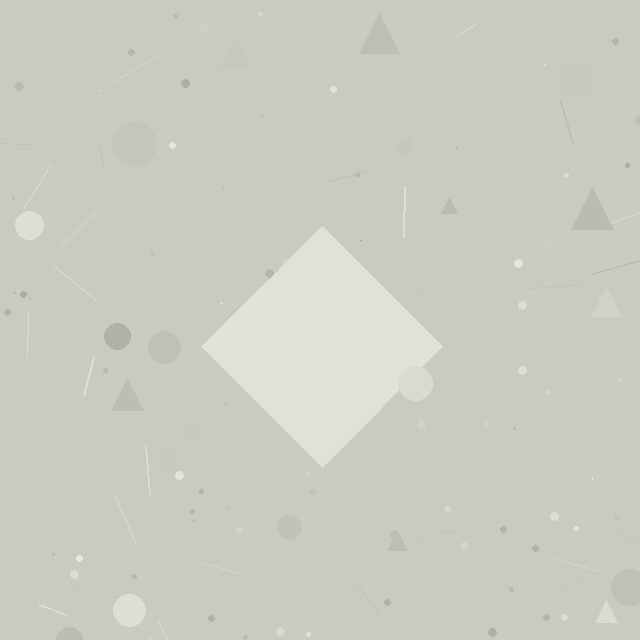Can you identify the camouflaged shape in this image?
The camouflaged shape is a diamond.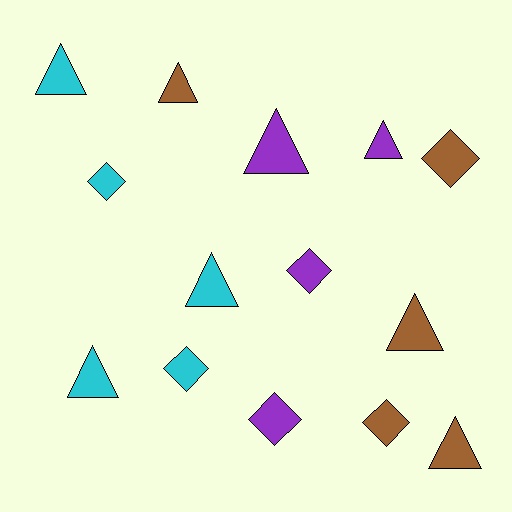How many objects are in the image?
There are 14 objects.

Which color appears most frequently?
Cyan, with 5 objects.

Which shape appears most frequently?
Triangle, with 8 objects.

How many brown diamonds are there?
There are 2 brown diamonds.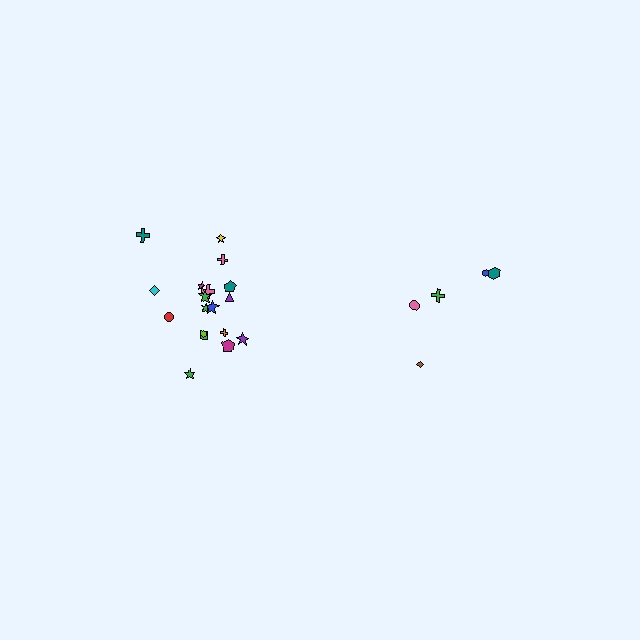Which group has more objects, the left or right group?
The left group.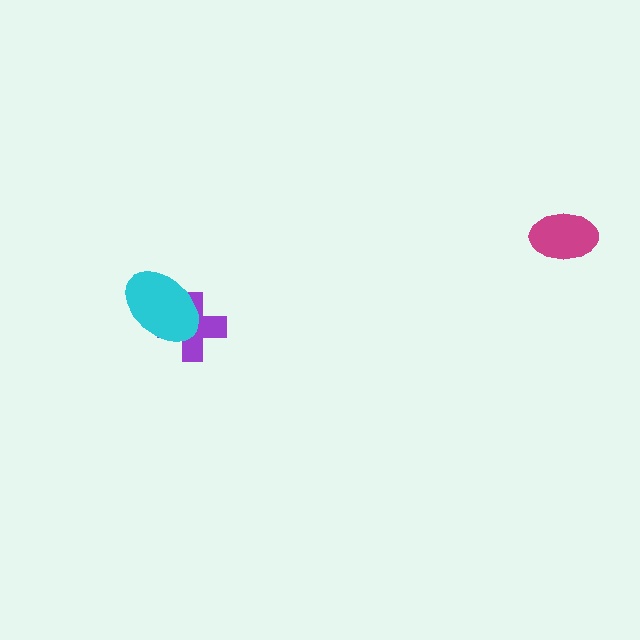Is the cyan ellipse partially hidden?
No, no other shape covers it.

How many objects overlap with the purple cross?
1 object overlaps with the purple cross.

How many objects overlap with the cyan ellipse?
1 object overlaps with the cyan ellipse.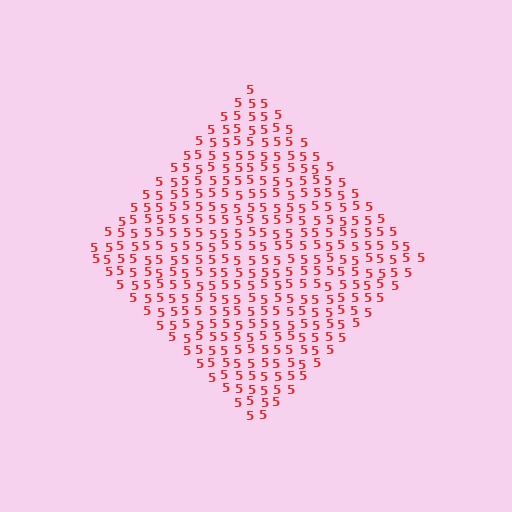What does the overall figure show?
The overall figure shows a diamond.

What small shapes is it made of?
It is made of small digit 5's.